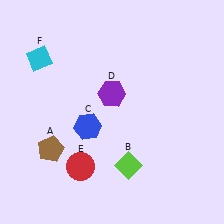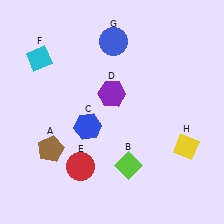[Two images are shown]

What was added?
A blue circle (G), a yellow diamond (H) were added in Image 2.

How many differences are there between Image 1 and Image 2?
There are 2 differences between the two images.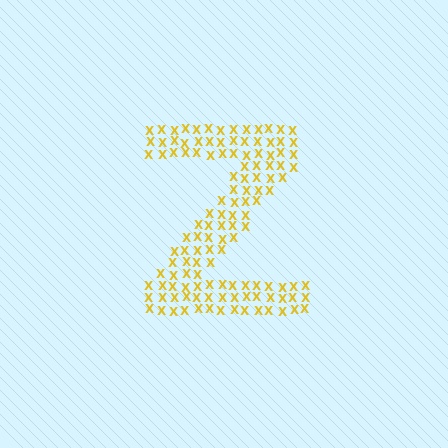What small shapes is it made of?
It is made of small letter X's.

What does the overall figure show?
The overall figure shows the letter Z.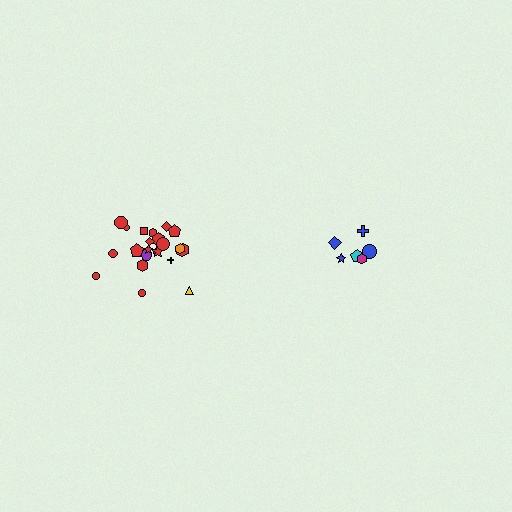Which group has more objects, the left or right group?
The left group.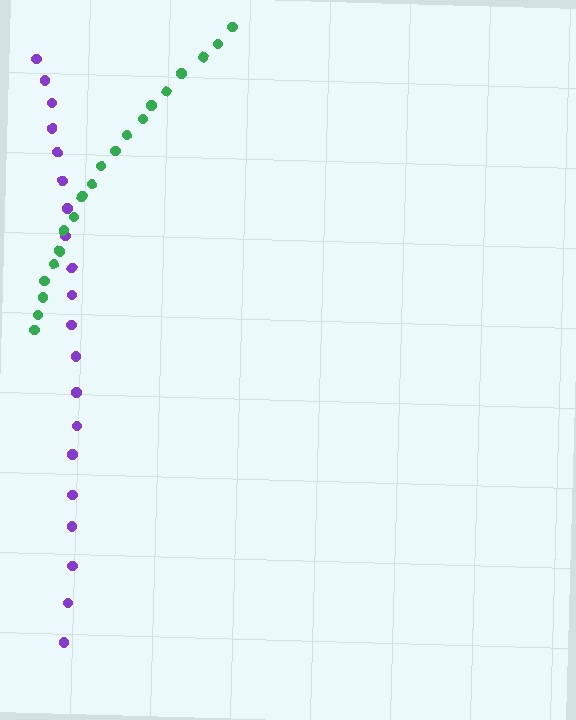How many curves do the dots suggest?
There are 2 distinct paths.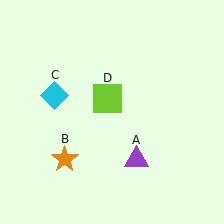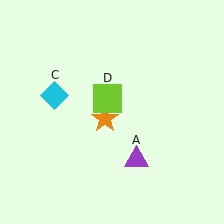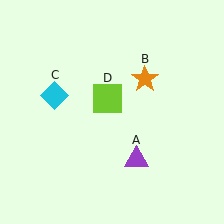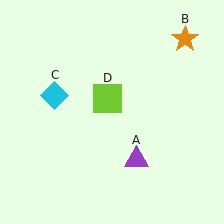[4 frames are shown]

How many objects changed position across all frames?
1 object changed position: orange star (object B).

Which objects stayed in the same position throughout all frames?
Purple triangle (object A) and cyan diamond (object C) and lime square (object D) remained stationary.